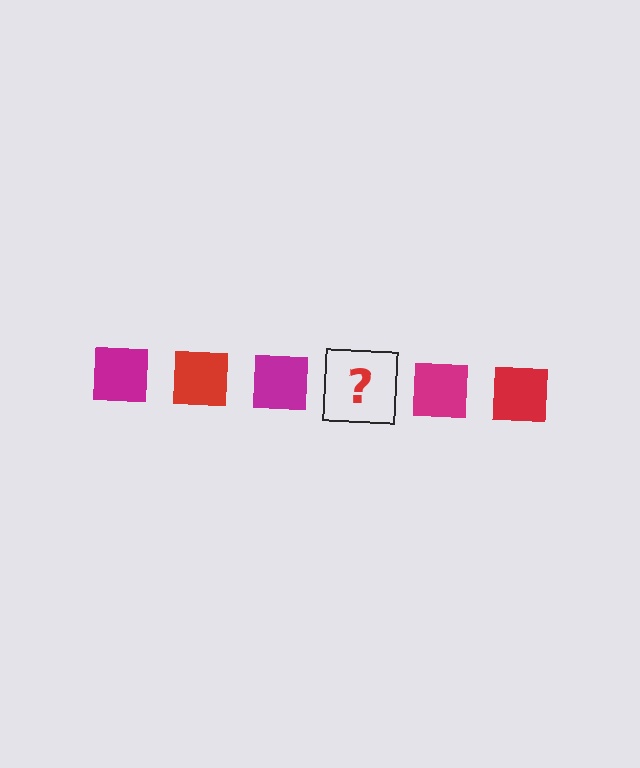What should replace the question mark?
The question mark should be replaced with a red square.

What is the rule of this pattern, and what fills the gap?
The rule is that the pattern cycles through magenta, red squares. The gap should be filled with a red square.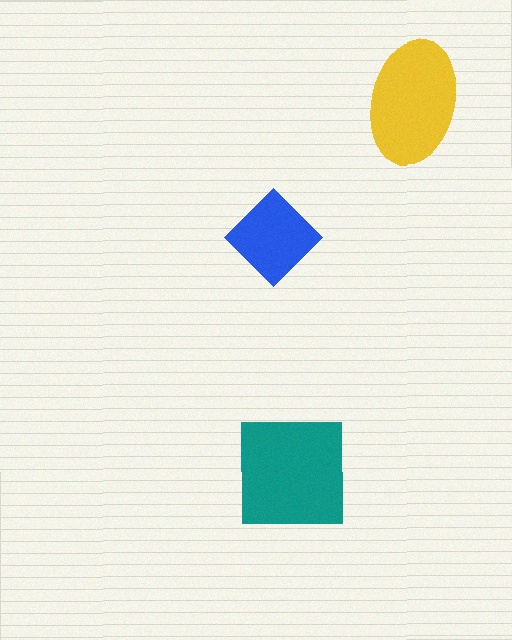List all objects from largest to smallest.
The teal square, the yellow ellipse, the blue diamond.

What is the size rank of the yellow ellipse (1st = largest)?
2nd.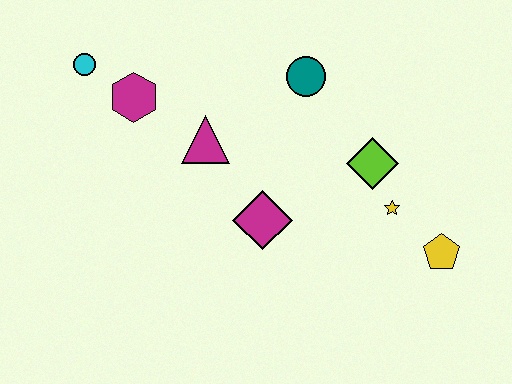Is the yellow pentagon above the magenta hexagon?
No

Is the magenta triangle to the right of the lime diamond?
No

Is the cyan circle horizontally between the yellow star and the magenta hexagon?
No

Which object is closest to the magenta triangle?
The magenta hexagon is closest to the magenta triangle.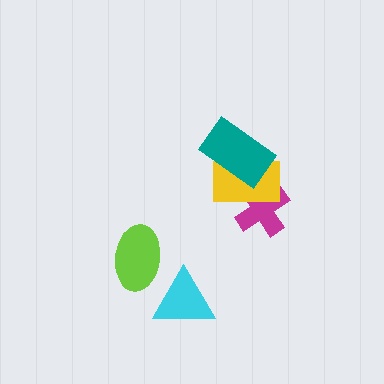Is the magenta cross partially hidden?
Yes, it is partially covered by another shape.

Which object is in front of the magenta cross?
The yellow rectangle is in front of the magenta cross.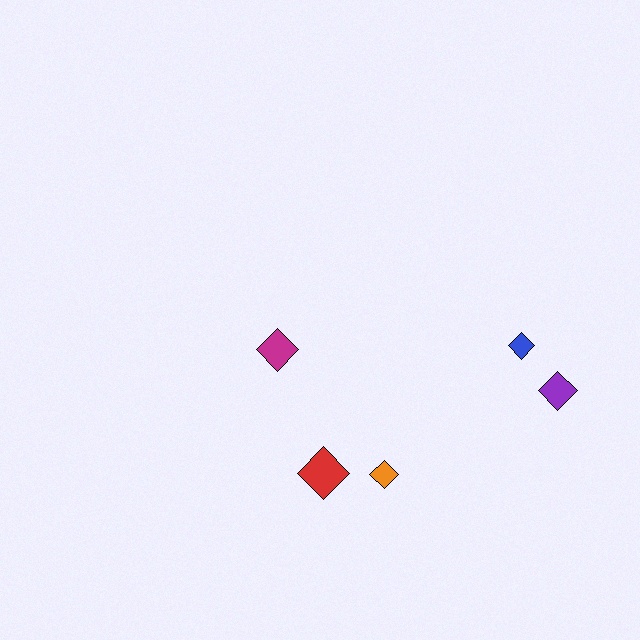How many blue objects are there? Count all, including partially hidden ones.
There is 1 blue object.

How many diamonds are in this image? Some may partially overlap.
There are 5 diamonds.